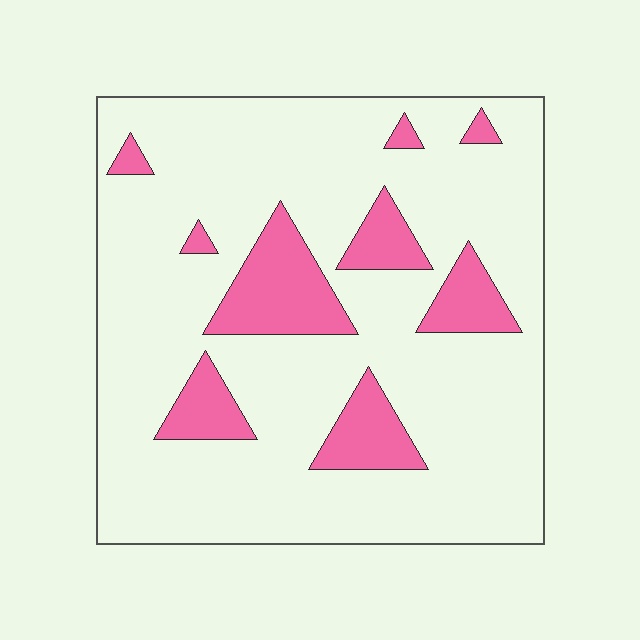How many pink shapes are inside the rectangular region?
9.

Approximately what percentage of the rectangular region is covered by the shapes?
Approximately 15%.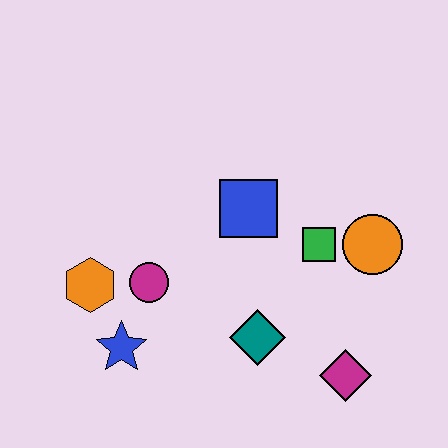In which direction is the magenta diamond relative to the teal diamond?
The magenta diamond is to the right of the teal diamond.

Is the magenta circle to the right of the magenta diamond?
No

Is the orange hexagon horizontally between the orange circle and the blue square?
No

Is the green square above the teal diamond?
Yes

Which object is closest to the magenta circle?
The orange hexagon is closest to the magenta circle.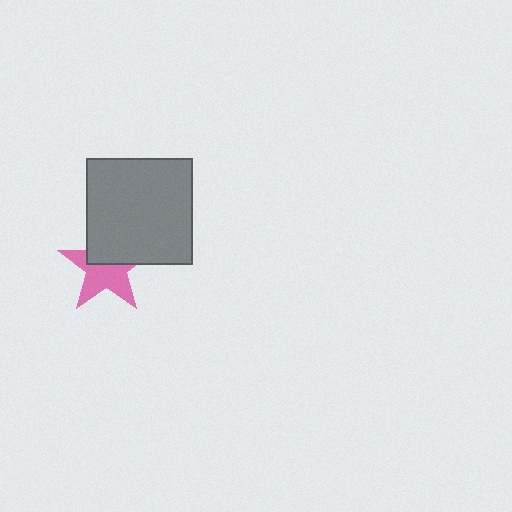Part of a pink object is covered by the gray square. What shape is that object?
It is a star.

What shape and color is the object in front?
The object in front is a gray square.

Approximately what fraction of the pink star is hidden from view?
Roughly 43% of the pink star is hidden behind the gray square.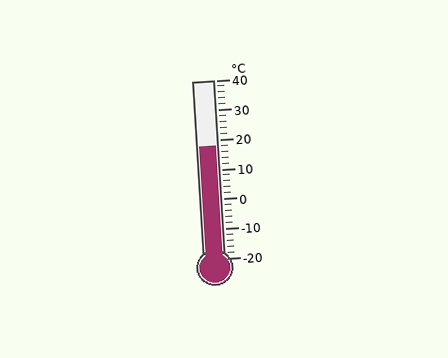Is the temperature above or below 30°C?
The temperature is below 30°C.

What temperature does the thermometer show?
The thermometer shows approximately 18°C.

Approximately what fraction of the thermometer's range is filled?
The thermometer is filled to approximately 65% of its range.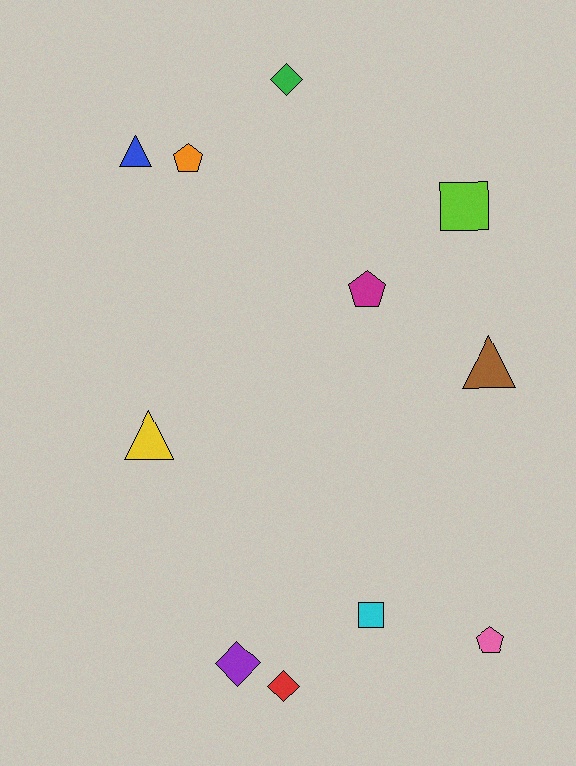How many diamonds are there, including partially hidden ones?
There are 3 diamonds.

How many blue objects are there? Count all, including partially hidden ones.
There is 1 blue object.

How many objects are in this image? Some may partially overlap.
There are 11 objects.